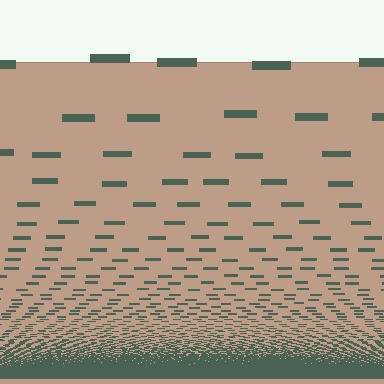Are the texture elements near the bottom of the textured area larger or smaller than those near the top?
Smaller. The gradient is inverted — elements near the bottom are smaller and denser.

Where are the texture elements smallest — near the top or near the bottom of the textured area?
Near the bottom.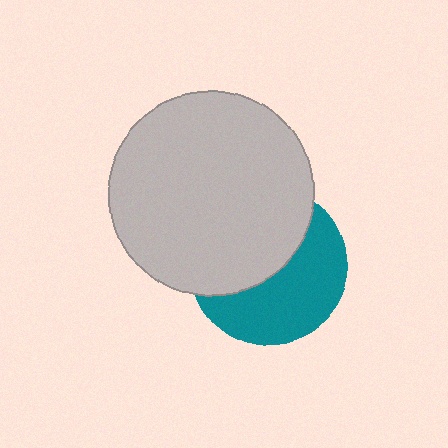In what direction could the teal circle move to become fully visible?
The teal circle could move down. That would shift it out from behind the light gray circle entirely.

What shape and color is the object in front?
The object in front is a light gray circle.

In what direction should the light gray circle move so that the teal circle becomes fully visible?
The light gray circle should move up. That is the shortest direction to clear the overlap and leave the teal circle fully visible.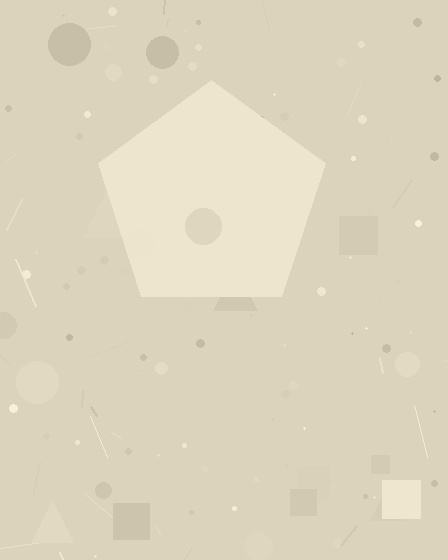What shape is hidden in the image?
A pentagon is hidden in the image.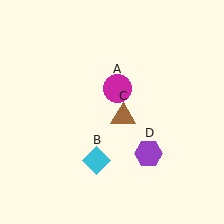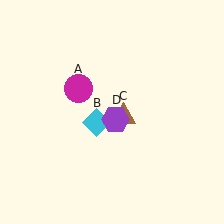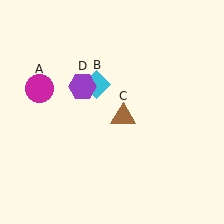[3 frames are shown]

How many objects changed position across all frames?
3 objects changed position: magenta circle (object A), cyan diamond (object B), purple hexagon (object D).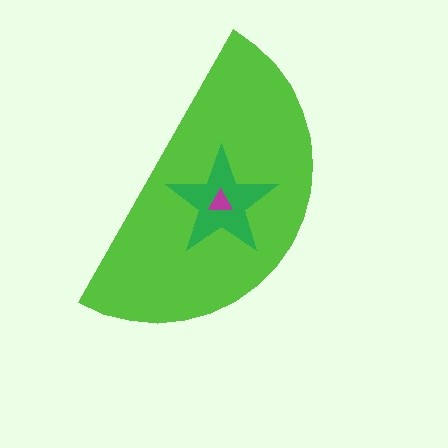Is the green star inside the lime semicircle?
Yes.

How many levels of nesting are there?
3.